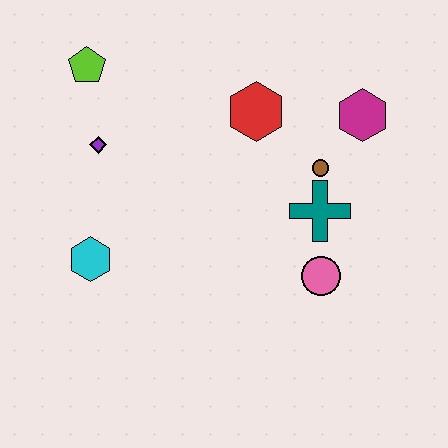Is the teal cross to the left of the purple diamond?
No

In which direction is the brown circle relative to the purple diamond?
The brown circle is to the right of the purple diamond.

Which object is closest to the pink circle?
The teal cross is closest to the pink circle.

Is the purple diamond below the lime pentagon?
Yes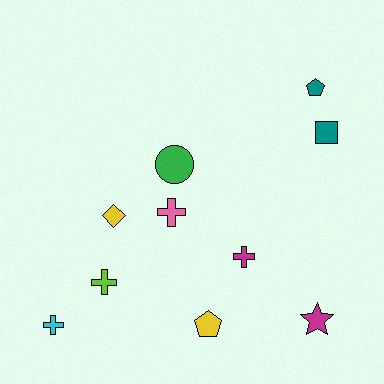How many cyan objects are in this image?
There is 1 cyan object.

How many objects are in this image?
There are 10 objects.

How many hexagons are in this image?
There are no hexagons.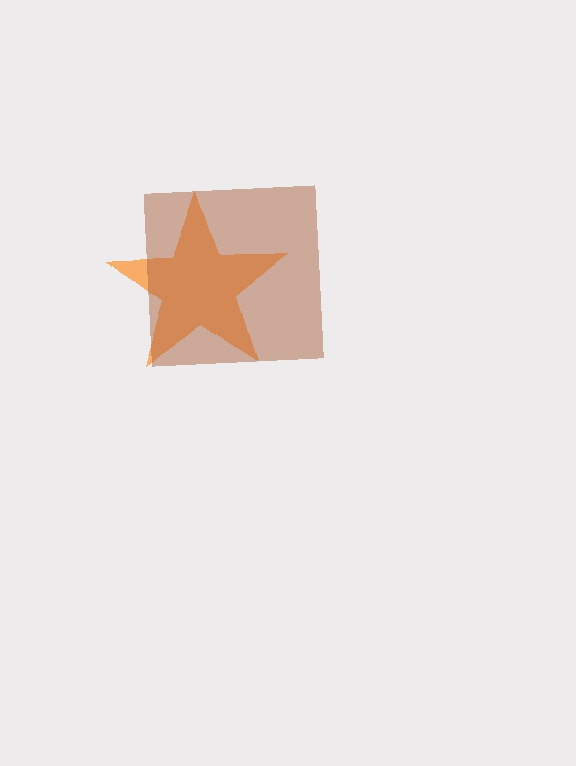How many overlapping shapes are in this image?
There are 2 overlapping shapes in the image.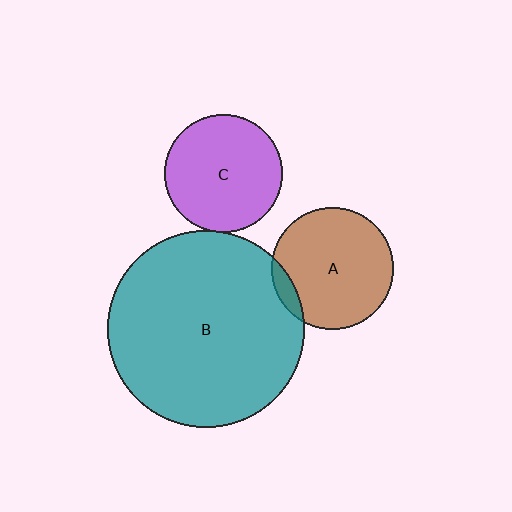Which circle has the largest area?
Circle B (teal).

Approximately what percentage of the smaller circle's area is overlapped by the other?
Approximately 5%.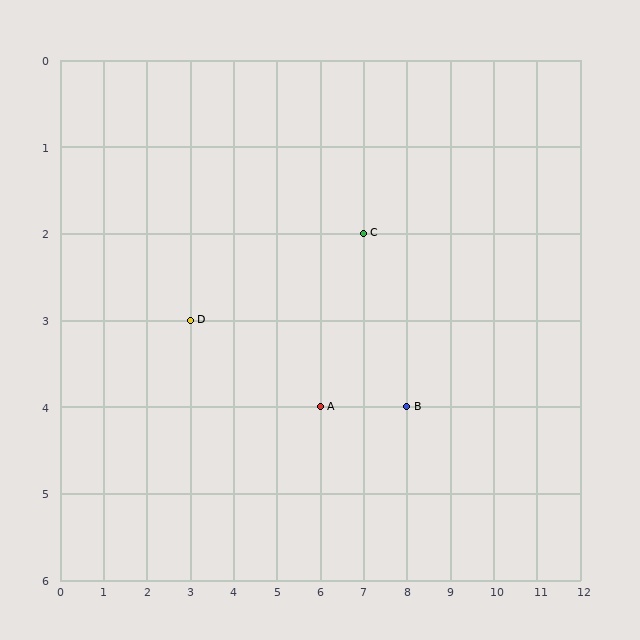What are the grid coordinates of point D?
Point D is at grid coordinates (3, 3).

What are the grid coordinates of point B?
Point B is at grid coordinates (8, 4).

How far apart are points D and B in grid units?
Points D and B are 5 columns and 1 row apart (about 5.1 grid units diagonally).